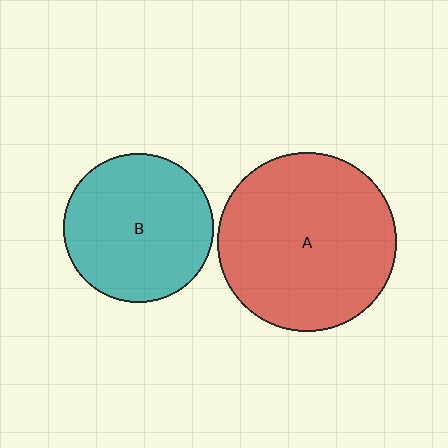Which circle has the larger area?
Circle A (red).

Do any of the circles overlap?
No, none of the circles overlap.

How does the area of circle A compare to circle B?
Approximately 1.4 times.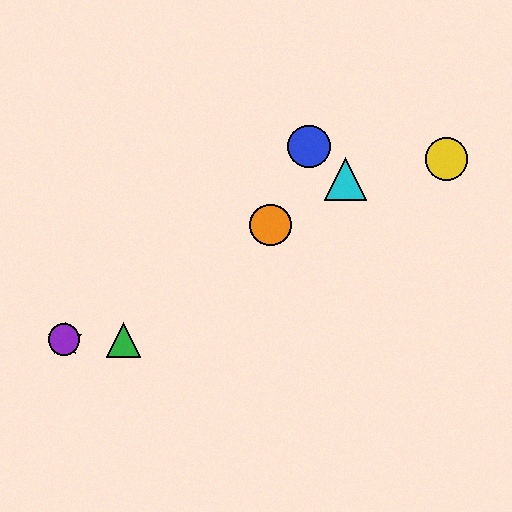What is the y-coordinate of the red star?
The red star is at y≈340.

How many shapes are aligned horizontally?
3 shapes (the red star, the green triangle, the purple circle) are aligned horizontally.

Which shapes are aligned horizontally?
The red star, the green triangle, the purple circle are aligned horizontally.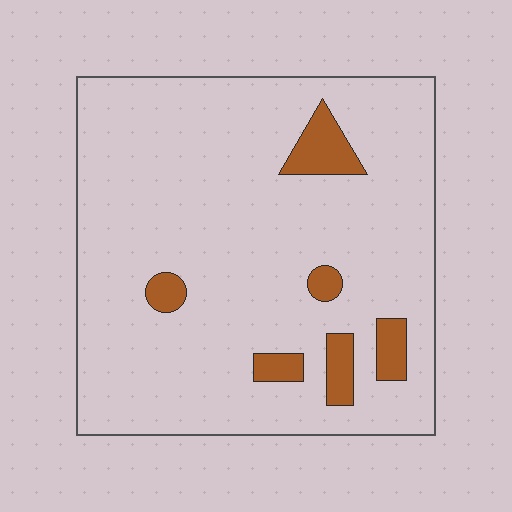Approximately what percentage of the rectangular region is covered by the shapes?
Approximately 10%.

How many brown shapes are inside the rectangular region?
6.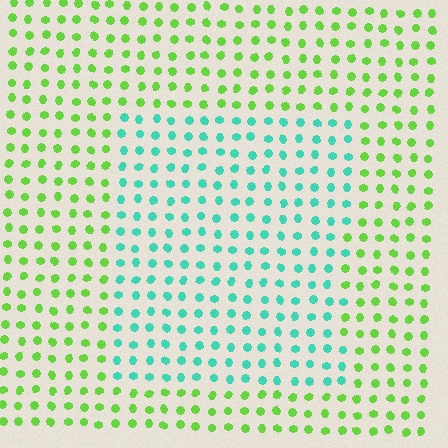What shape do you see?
I see a rectangle.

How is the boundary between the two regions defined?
The boundary is defined purely by a slight shift in hue (about 62 degrees). Spacing, size, and orientation are identical on both sides.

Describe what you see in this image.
The image is filled with small lime elements in a uniform arrangement. A rectangle-shaped region is visible where the elements are tinted to a slightly different hue, forming a subtle color boundary.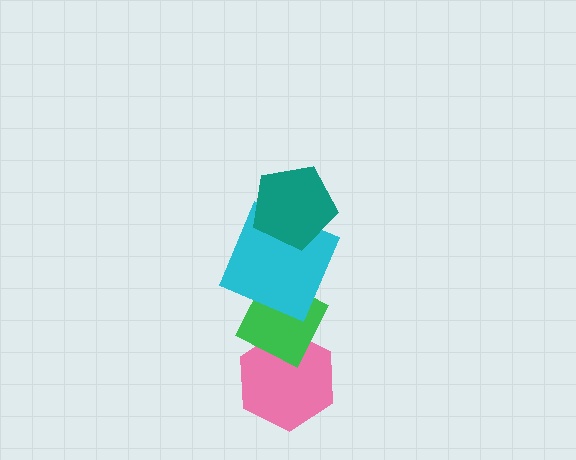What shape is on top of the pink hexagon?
The green diamond is on top of the pink hexagon.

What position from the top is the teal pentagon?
The teal pentagon is 1st from the top.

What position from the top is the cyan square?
The cyan square is 2nd from the top.